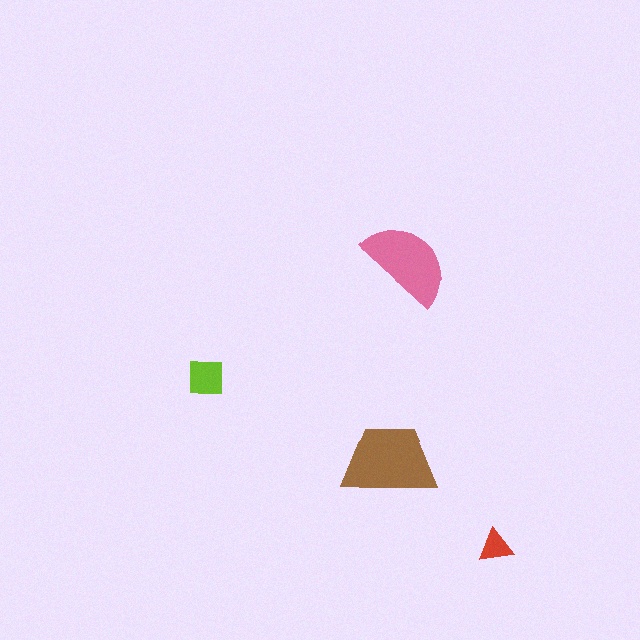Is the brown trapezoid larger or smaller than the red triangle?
Larger.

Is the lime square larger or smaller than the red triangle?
Larger.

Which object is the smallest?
The red triangle.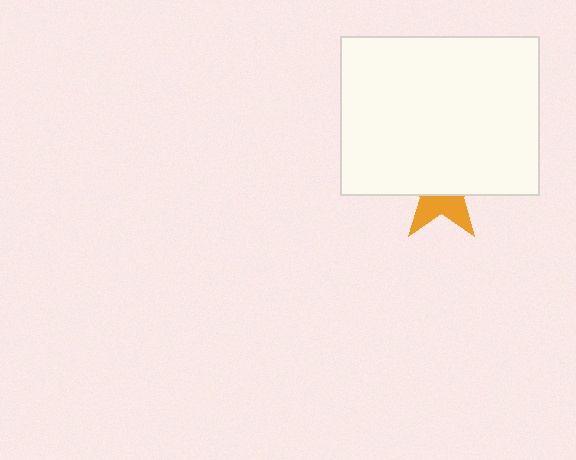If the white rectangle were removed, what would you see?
You would see the complete orange star.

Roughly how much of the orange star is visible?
A small part of it is visible (roughly 39%).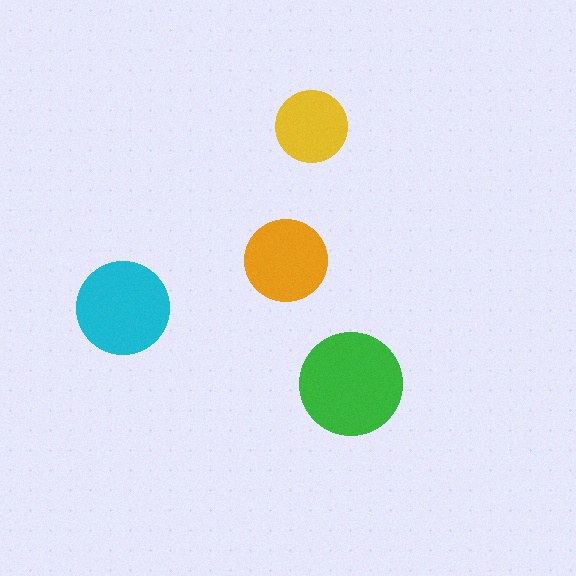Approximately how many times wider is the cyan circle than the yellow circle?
About 1.5 times wider.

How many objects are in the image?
There are 4 objects in the image.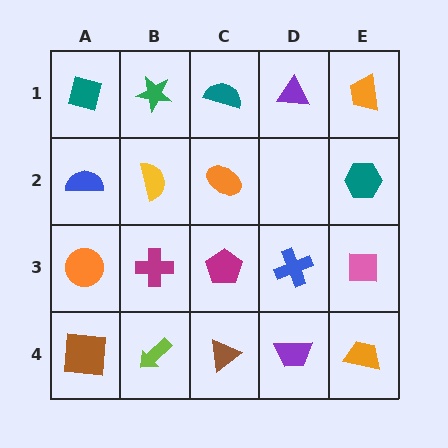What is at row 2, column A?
A blue semicircle.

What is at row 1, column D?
A purple triangle.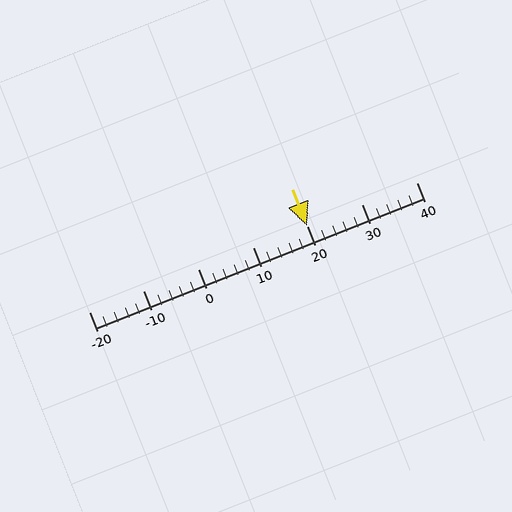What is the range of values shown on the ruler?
The ruler shows values from -20 to 40.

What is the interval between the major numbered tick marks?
The major tick marks are spaced 10 units apart.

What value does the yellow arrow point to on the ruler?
The yellow arrow points to approximately 20.